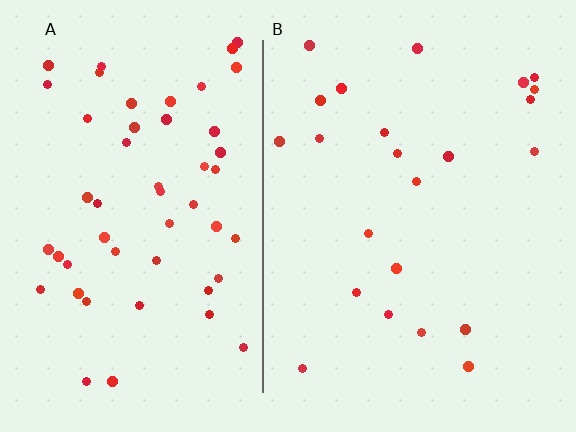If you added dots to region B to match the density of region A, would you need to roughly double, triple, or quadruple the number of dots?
Approximately double.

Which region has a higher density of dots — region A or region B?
A (the left).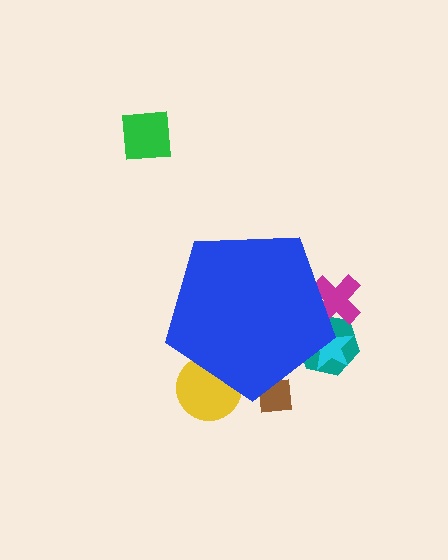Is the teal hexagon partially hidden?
Yes, the teal hexagon is partially hidden behind the blue pentagon.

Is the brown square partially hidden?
Yes, the brown square is partially hidden behind the blue pentagon.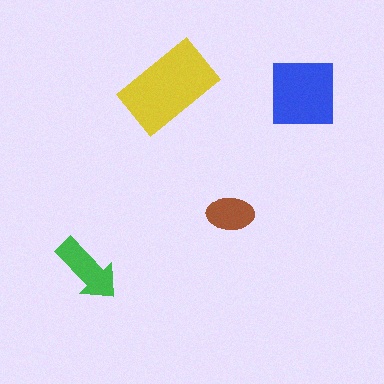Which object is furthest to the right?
The blue square is rightmost.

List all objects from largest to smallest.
The yellow rectangle, the blue square, the green arrow, the brown ellipse.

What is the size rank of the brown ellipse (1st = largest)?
4th.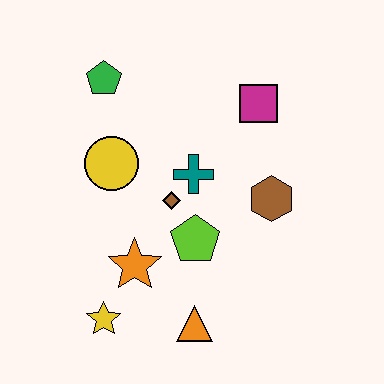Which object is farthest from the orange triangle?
The green pentagon is farthest from the orange triangle.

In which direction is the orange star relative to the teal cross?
The orange star is below the teal cross.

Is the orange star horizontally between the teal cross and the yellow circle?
Yes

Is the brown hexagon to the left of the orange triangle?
No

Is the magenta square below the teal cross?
No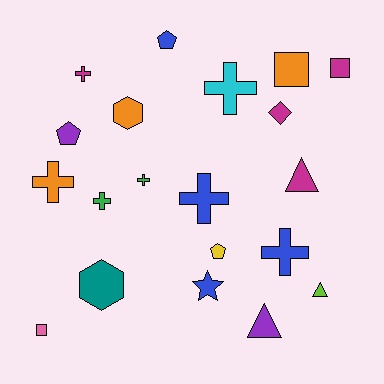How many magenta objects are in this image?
There are 4 magenta objects.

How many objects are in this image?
There are 20 objects.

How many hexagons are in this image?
There are 2 hexagons.